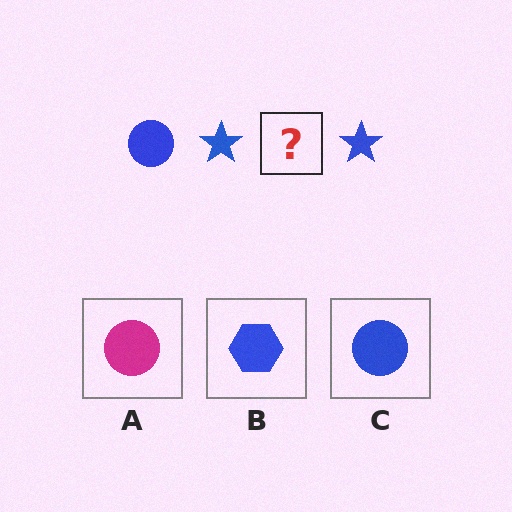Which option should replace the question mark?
Option C.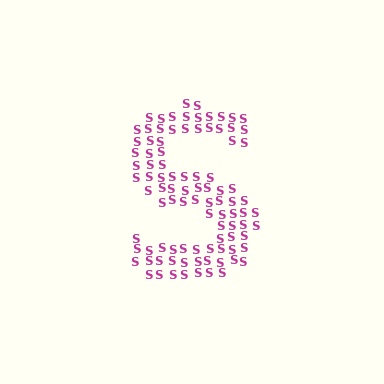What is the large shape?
The large shape is the letter S.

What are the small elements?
The small elements are letter S's.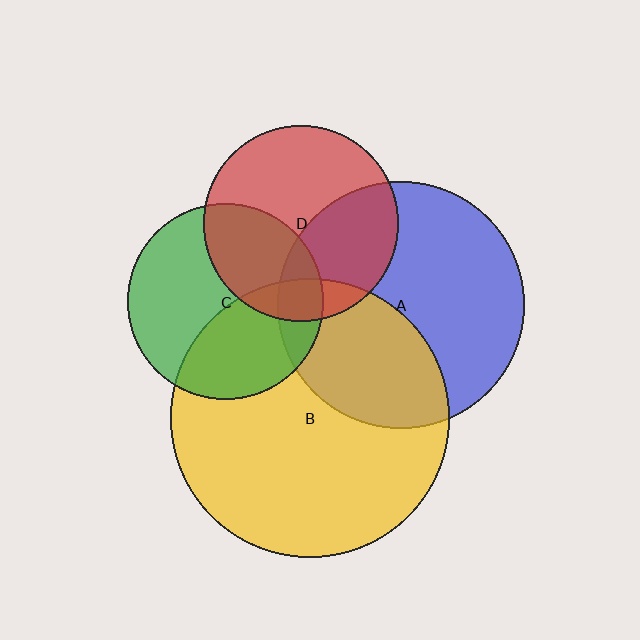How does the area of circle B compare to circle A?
Approximately 1.3 times.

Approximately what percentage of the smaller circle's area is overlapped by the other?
Approximately 15%.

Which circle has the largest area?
Circle B (yellow).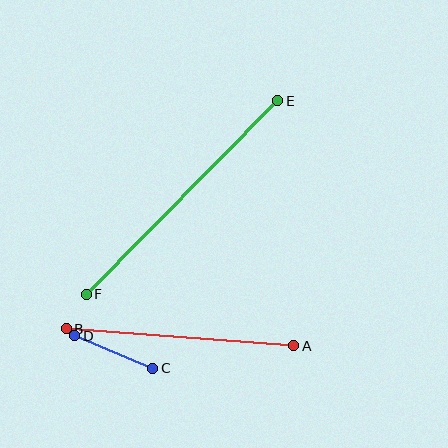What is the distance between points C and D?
The distance is approximately 84 pixels.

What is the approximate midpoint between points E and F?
The midpoint is at approximately (182, 198) pixels.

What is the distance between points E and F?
The distance is approximately 272 pixels.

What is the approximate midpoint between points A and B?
The midpoint is at approximately (180, 337) pixels.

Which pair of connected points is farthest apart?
Points E and F are farthest apart.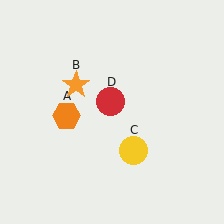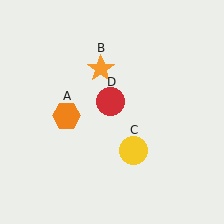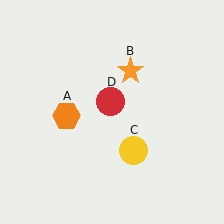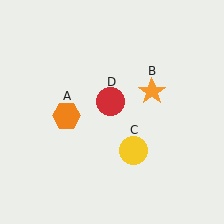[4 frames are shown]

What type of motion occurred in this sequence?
The orange star (object B) rotated clockwise around the center of the scene.